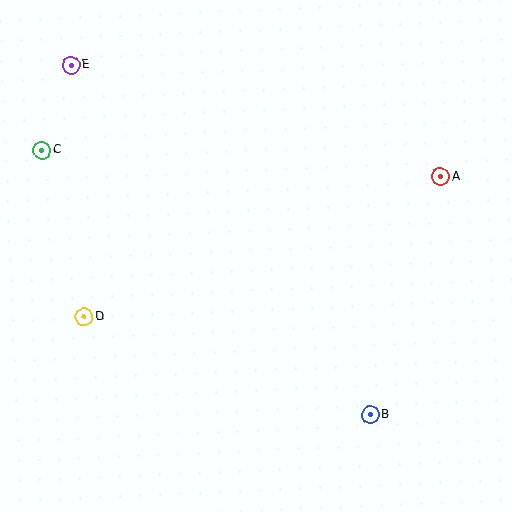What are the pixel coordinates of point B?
Point B is at (370, 415).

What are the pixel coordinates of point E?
Point E is at (71, 65).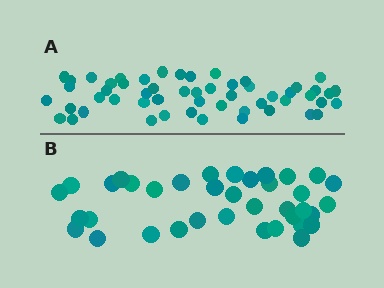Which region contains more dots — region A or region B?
Region A (the top region) has more dots.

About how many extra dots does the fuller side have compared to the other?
Region A has approximately 15 more dots than region B.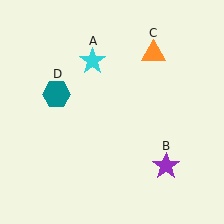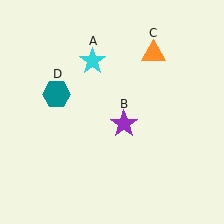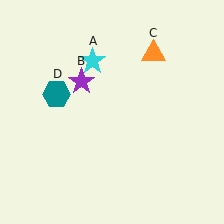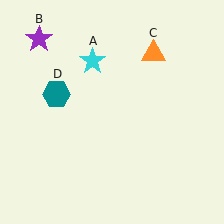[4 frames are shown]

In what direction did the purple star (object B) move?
The purple star (object B) moved up and to the left.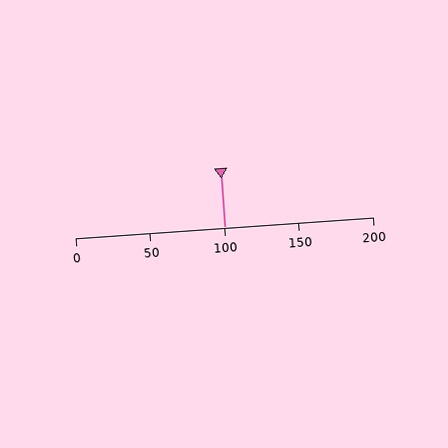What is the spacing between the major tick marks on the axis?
The major ticks are spaced 50 apart.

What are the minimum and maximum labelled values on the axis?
The axis runs from 0 to 200.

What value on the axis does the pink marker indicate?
The marker indicates approximately 100.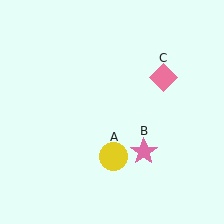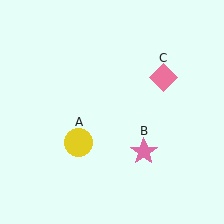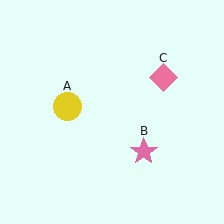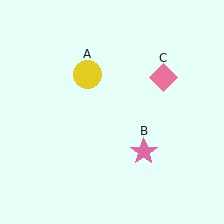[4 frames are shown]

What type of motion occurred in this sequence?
The yellow circle (object A) rotated clockwise around the center of the scene.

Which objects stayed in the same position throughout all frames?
Pink star (object B) and pink diamond (object C) remained stationary.